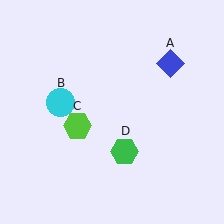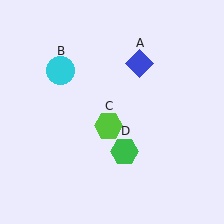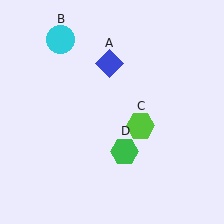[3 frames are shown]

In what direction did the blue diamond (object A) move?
The blue diamond (object A) moved left.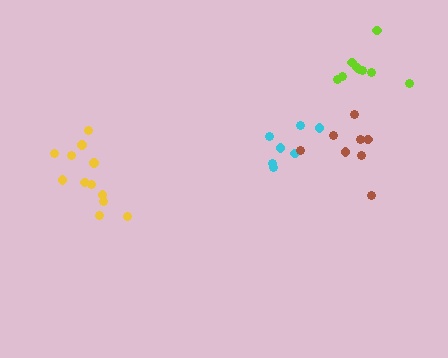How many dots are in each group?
Group 1: 12 dots, Group 2: 9 dots, Group 3: 7 dots, Group 4: 8 dots (36 total).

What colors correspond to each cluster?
The clusters are colored: yellow, lime, cyan, brown.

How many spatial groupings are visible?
There are 4 spatial groupings.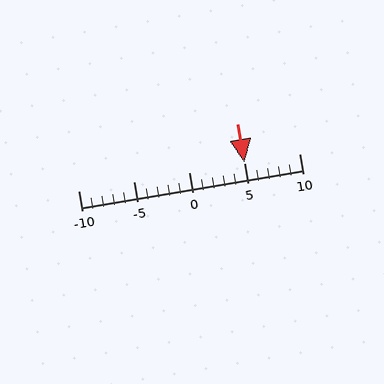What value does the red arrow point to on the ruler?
The red arrow points to approximately 5.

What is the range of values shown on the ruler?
The ruler shows values from -10 to 10.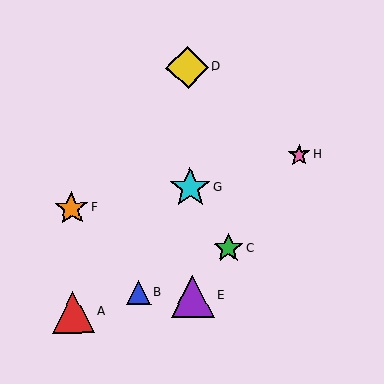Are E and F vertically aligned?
No, E is at x≈192 and F is at x≈71.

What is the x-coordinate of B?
Object B is at x≈138.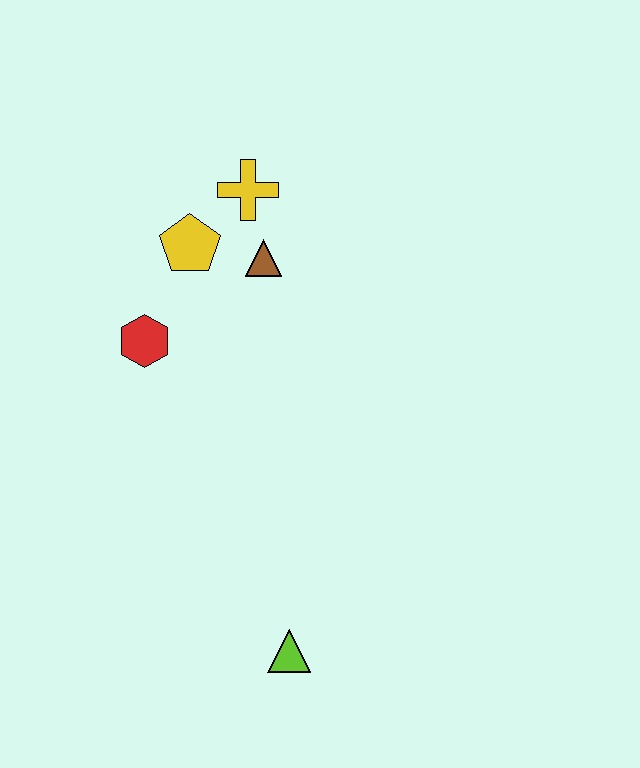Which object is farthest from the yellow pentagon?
The lime triangle is farthest from the yellow pentagon.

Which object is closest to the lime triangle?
The red hexagon is closest to the lime triangle.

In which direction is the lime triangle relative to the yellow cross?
The lime triangle is below the yellow cross.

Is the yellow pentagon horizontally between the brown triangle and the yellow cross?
No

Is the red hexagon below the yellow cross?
Yes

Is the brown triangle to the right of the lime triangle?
No